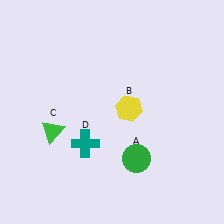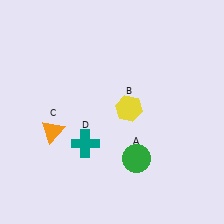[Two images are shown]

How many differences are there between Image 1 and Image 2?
There is 1 difference between the two images.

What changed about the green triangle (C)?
In Image 1, C is green. In Image 2, it changed to orange.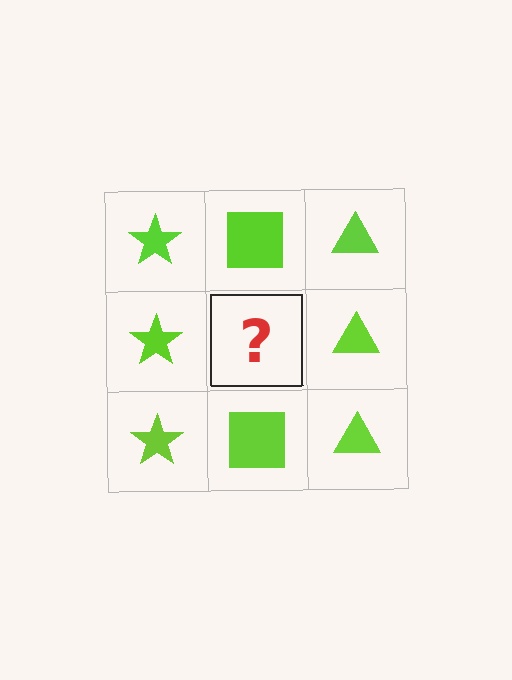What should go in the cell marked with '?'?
The missing cell should contain a lime square.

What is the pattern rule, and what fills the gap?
The rule is that each column has a consistent shape. The gap should be filled with a lime square.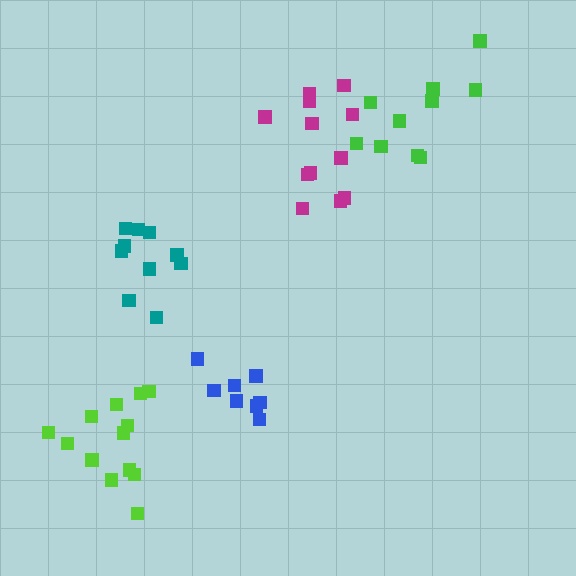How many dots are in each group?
Group 1: 10 dots, Group 2: 10 dots, Group 3: 12 dots, Group 4: 13 dots, Group 5: 8 dots (53 total).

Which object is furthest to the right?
The green cluster is rightmost.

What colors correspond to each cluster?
The clusters are colored: green, teal, magenta, lime, blue.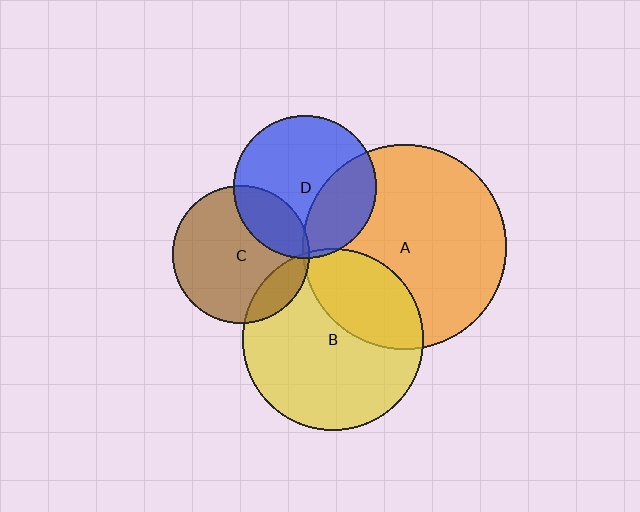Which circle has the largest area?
Circle A (orange).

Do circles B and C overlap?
Yes.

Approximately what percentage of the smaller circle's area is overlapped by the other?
Approximately 15%.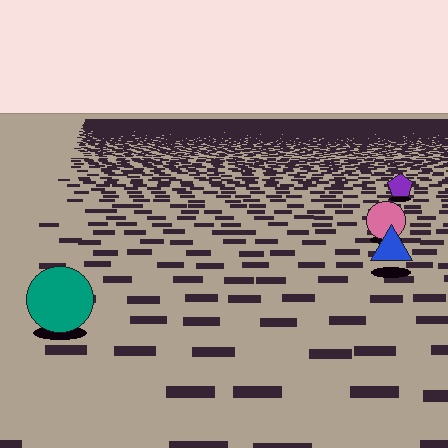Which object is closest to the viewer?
The teal circle is closest. The texture marks near it are larger and more spread out.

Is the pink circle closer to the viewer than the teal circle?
No. The teal circle is closer — you can tell from the texture gradient: the ground texture is coarser near it.